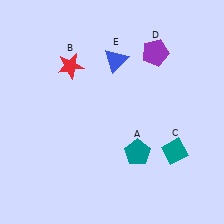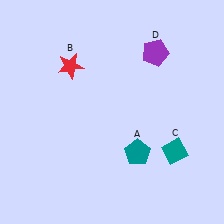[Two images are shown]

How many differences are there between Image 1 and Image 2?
There is 1 difference between the two images.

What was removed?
The blue triangle (E) was removed in Image 2.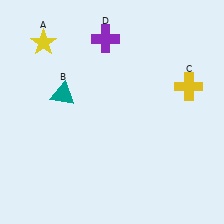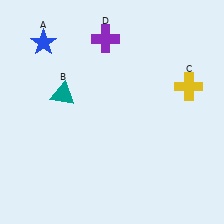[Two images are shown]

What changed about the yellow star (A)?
In Image 1, A is yellow. In Image 2, it changed to blue.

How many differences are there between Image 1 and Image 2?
There is 1 difference between the two images.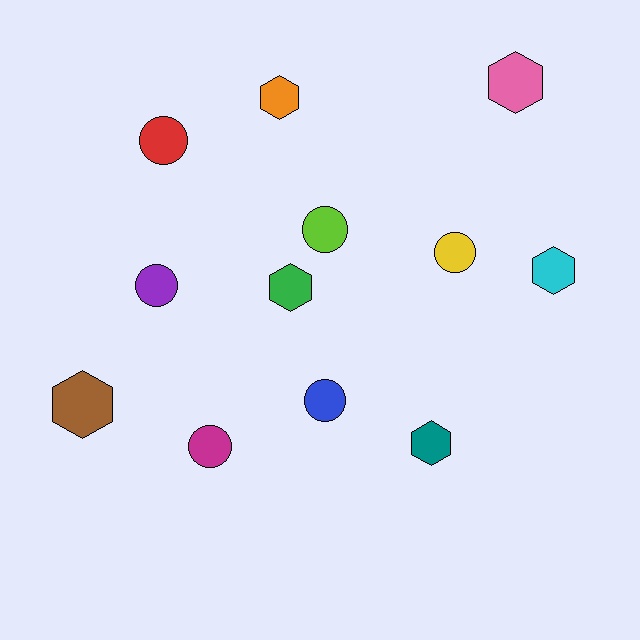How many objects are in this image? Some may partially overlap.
There are 12 objects.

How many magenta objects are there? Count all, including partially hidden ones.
There is 1 magenta object.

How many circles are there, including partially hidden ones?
There are 6 circles.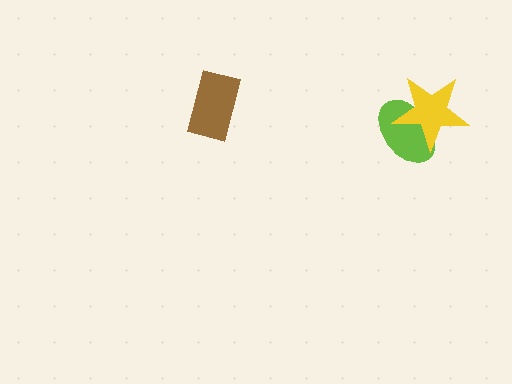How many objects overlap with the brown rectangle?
0 objects overlap with the brown rectangle.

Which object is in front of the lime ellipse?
The yellow star is in front of the lime ellipse.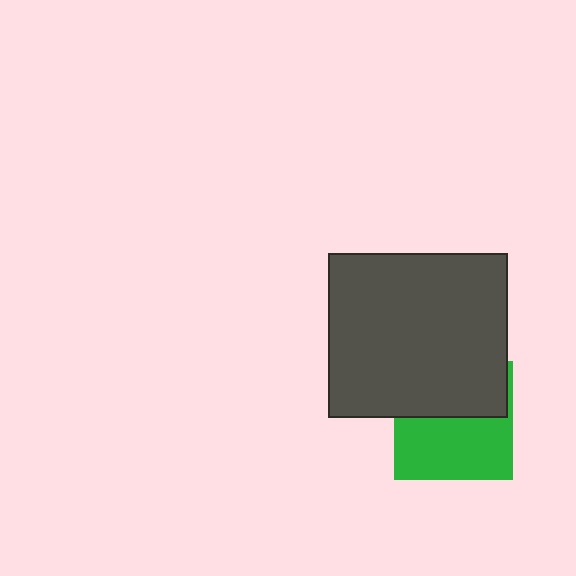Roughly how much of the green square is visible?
About half of it is visible (roughly 55%).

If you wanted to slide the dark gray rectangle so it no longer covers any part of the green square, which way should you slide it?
Slide it up — that is the most direct way to separate the two shapes.